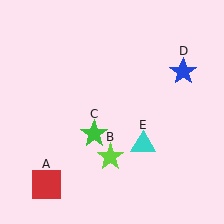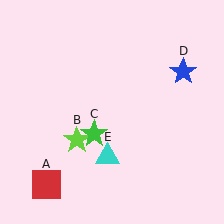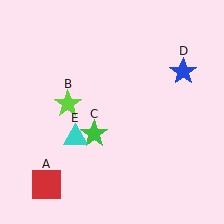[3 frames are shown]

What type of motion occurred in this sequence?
The lime star (object B), cyan triangle (object E) rotated clockwise around the center of the scene.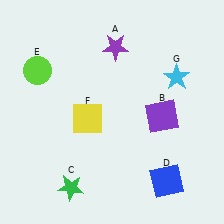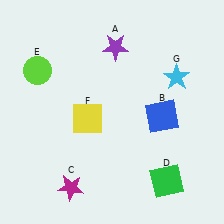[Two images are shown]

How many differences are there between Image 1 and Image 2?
There are 3 differences between the two images.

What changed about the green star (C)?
In Image 1, C is green. In Image 2, it changed to magenta.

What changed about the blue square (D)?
In Image 1, D is blue. In Image 2, it changed to green.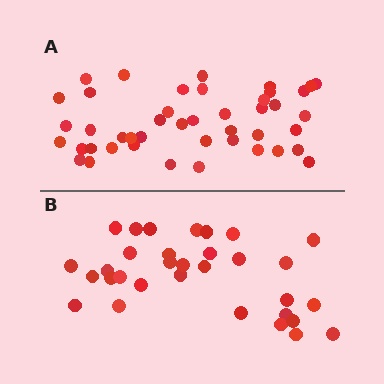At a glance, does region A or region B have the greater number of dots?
Region A (the top region) has more dots.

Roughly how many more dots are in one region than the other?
Region A has roughly 12 or so more dots than region B.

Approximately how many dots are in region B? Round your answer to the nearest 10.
About 30 dots. (The exact count is 32, which rounds to 30.)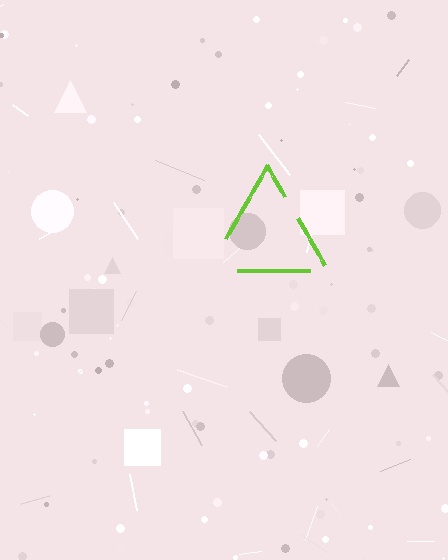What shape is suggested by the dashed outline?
The dashed outline suggests a triangle.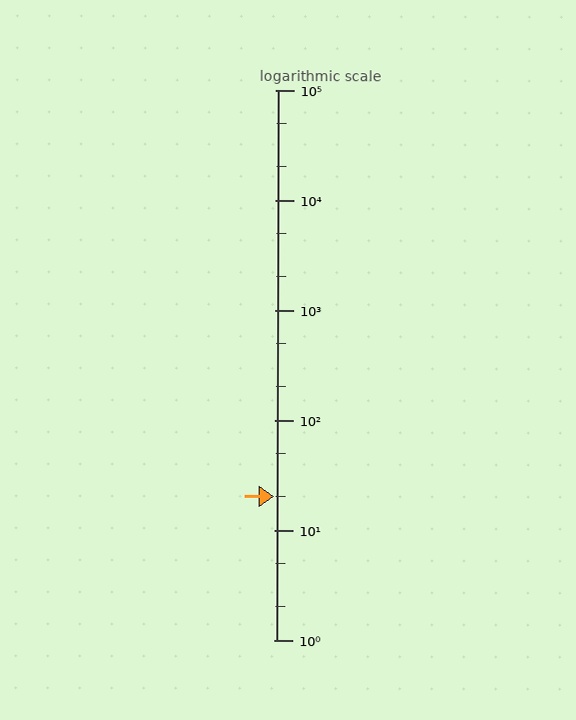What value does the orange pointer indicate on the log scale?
The pointer indicates approximately 20.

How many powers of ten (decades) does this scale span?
The scale spans 5 decades, from 1 to 100000.